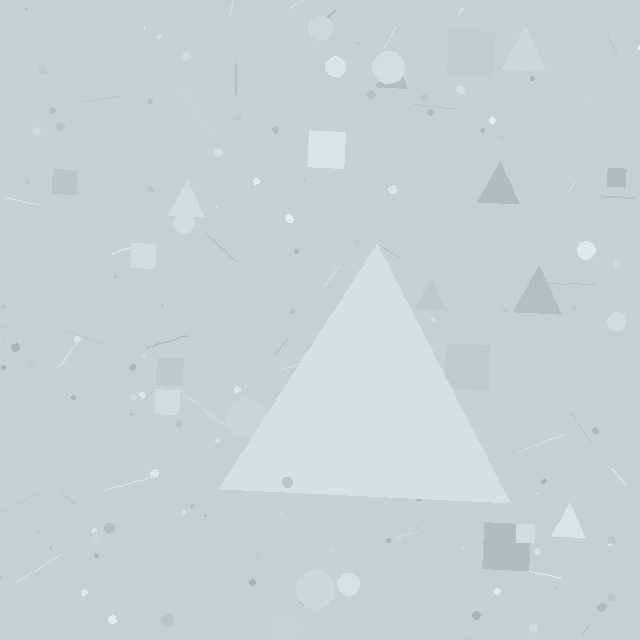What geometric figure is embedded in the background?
A triangle is embedded in the background.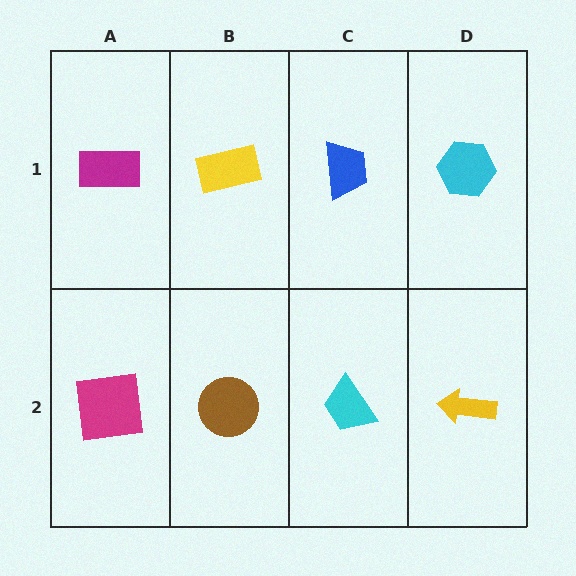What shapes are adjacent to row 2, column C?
A blue trapezoid (row 1, column C), a brown circle (row 2, column B), a yellow arrow (row 2, column D).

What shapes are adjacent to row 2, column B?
A yellow rectangle (row 1, column B), a magenta square (row 2, column A), a cyan trapezoid (row 2, column C).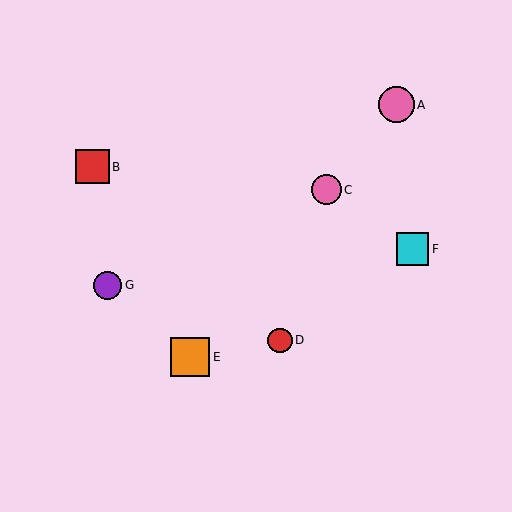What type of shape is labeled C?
Shape C is a pink circle.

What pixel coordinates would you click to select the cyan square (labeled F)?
Click at (413, 249) to select the cyan square F.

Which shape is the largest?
The orange square (labeled E) is the largest.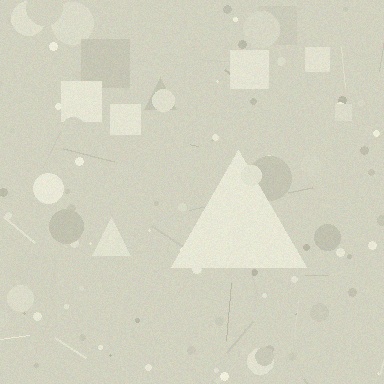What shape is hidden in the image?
A triangle is hidden in the image.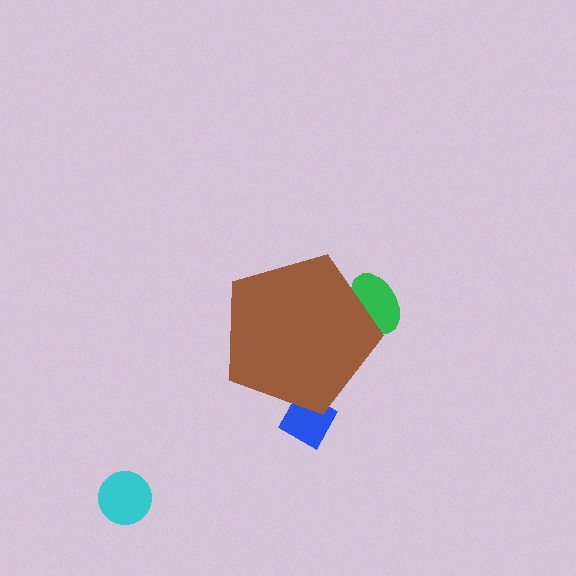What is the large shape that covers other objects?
A brown pentagon.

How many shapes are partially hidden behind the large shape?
2 shapes are partially hidden.